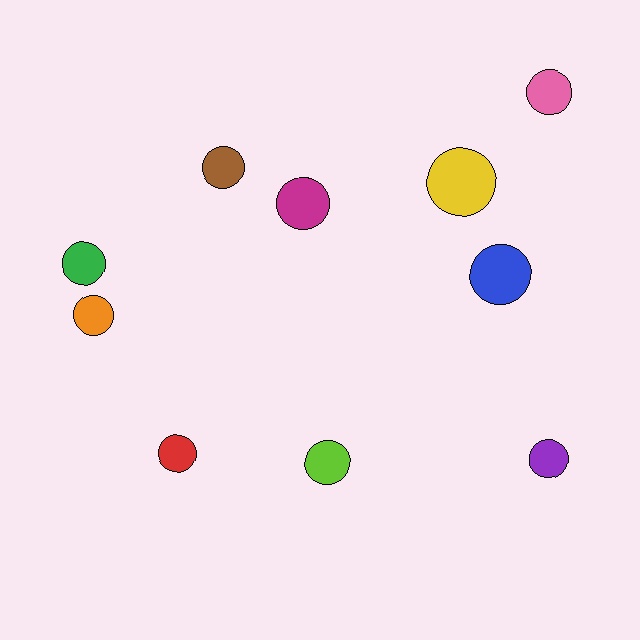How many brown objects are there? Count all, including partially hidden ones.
There is 1 brown object.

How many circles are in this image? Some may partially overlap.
There are 10 circles.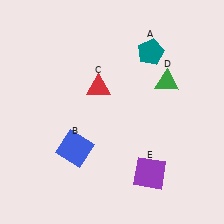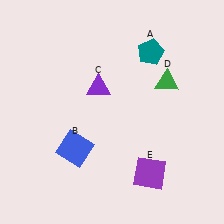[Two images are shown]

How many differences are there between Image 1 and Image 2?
There is 1 difference between the two images.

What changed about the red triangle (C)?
In Image 1, C is red. In Image 2, it changed to purple.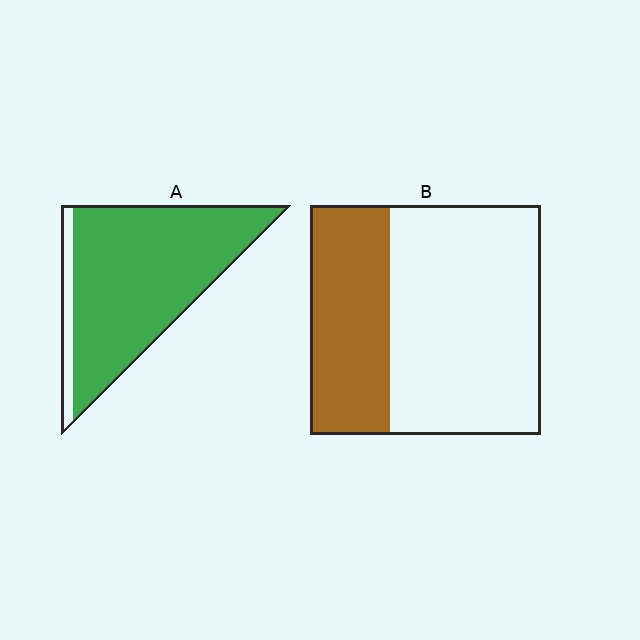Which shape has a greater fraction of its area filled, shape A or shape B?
Shape A.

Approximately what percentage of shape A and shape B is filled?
A is approximately 90% and B is approximately 35%.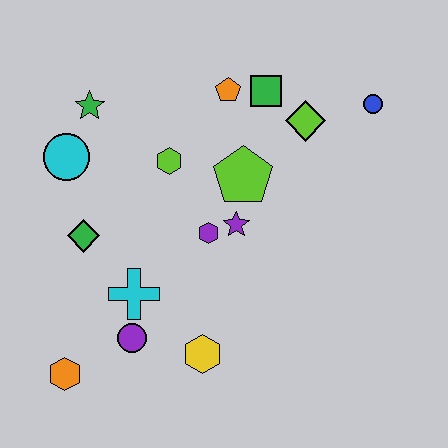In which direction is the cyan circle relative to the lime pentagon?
The cyan circle is to the left of the lime pentagon.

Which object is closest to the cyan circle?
The green star is closest to the cyan circle.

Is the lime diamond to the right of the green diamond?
Yes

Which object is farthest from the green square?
The orange hexagon is farthest from the green square.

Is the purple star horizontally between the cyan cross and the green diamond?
No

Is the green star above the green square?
No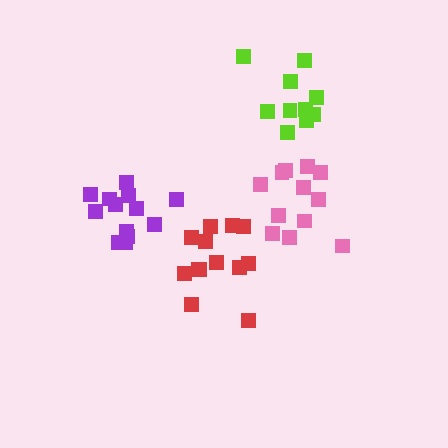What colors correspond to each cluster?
The clusters are colored: red, pink, purple, lime.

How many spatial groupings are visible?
There are 4 spatial groupings.